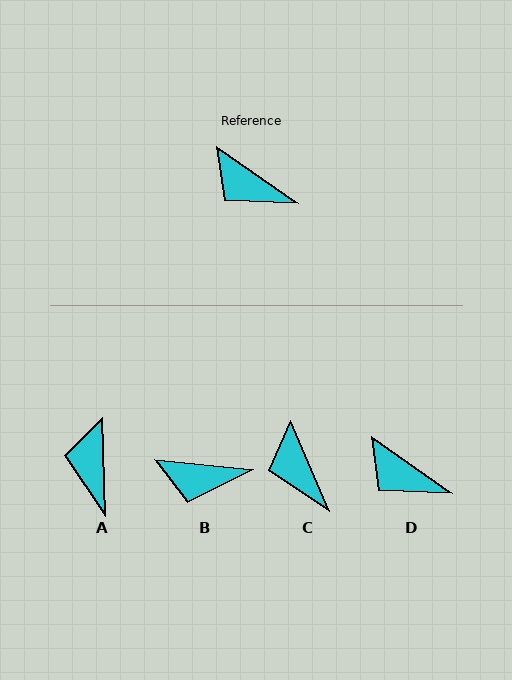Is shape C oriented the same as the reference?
No, it is off by about 32 degrees.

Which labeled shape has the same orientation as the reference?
D.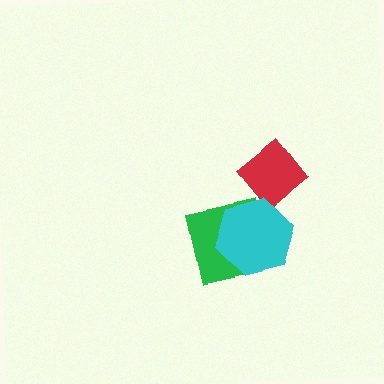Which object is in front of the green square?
The cyan hexagon is in front of the green square.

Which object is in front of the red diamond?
The cyan hexagon is in front of the red diamond.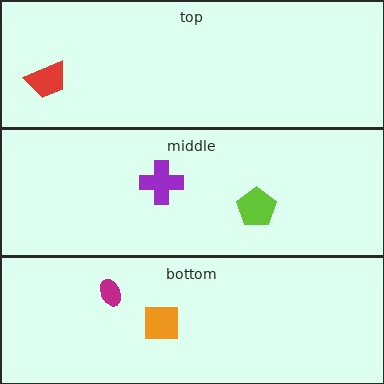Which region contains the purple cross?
The middle region.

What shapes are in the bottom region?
The magenta ellipse, the orange square.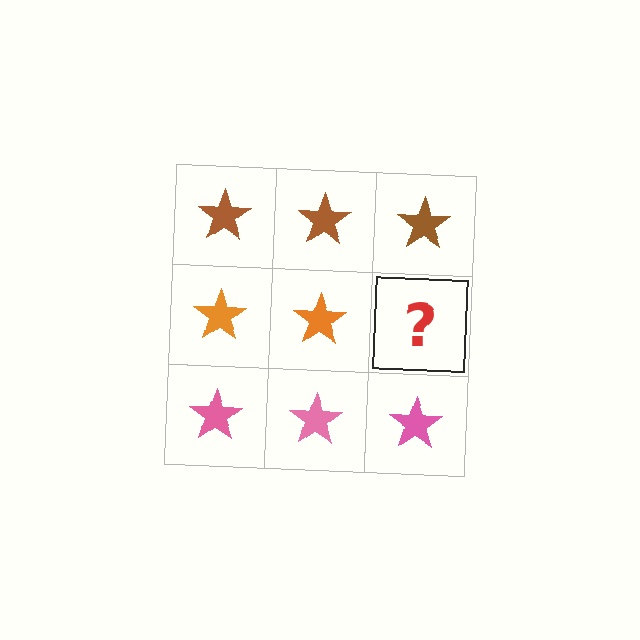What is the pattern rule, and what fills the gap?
The rule is that each row has a consistent color. The gap should be filled with an orange star.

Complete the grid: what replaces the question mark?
The question mark should be replaced with an orange star.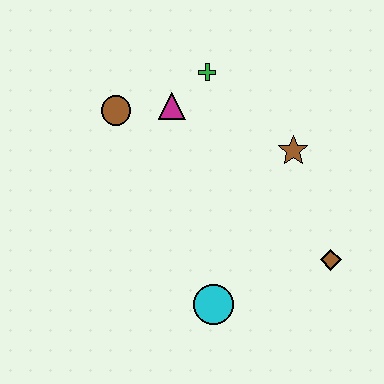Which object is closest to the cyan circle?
The brown diamond is closest to the cyan circle.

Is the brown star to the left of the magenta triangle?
No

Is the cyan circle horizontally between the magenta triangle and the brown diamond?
Yes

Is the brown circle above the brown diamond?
Yes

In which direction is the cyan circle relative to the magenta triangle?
The cyan circle is below the magenta triangle.